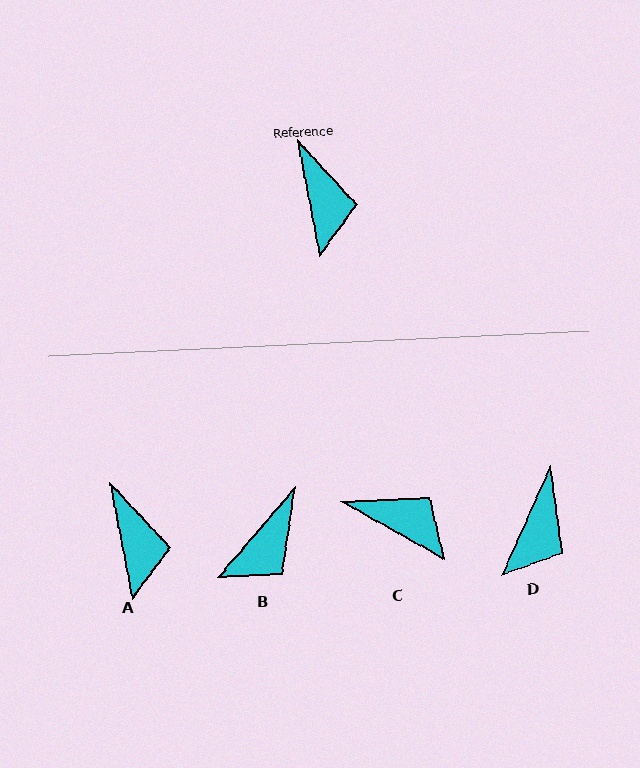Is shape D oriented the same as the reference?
No, it is off by about 35 degrees.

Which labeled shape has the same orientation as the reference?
A.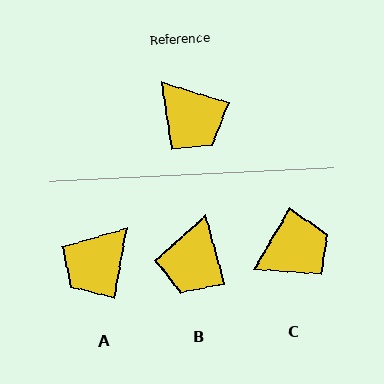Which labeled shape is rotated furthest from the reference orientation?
A, about 83 degrees away.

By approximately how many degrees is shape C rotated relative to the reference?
Approximately 77 degrees counter-clockwise.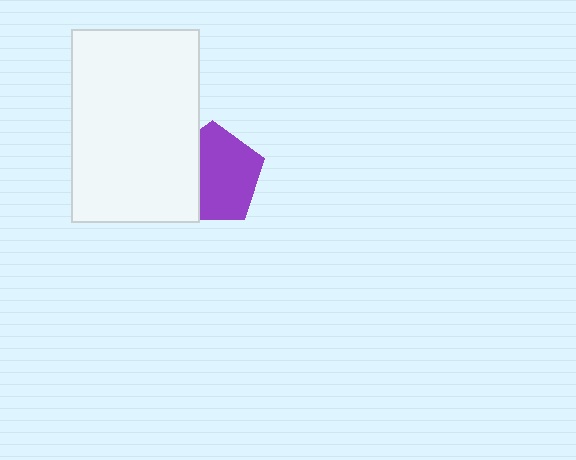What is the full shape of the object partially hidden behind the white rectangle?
The partially hidden object is a purple pentagon.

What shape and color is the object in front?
The object in front is a white rectangle.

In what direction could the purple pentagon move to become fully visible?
The purple pentagon could move right. That would shift it out from behind the white rectangle entirely.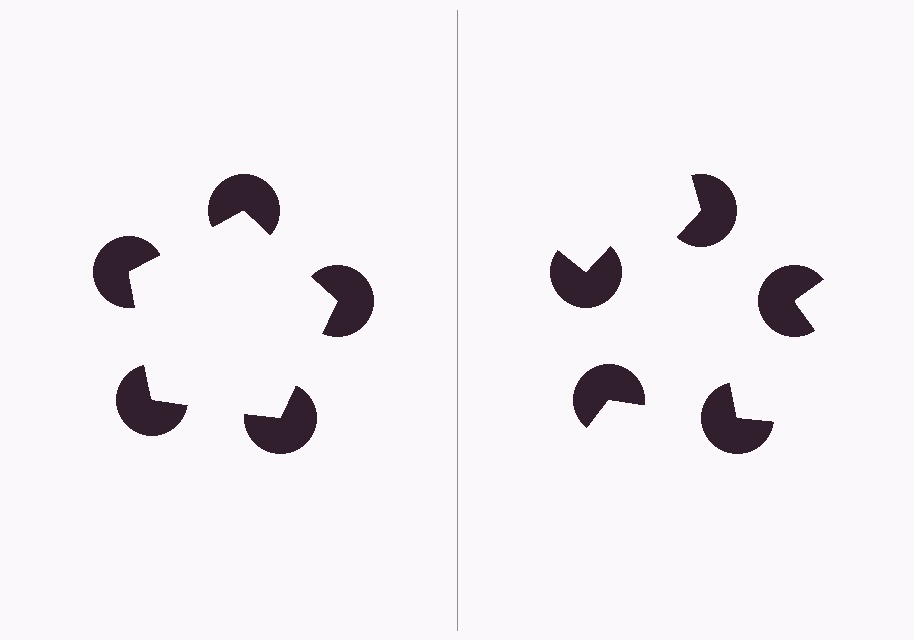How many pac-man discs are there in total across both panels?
10 — 5 on each side.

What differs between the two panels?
The pac-man discs are positioned identically on both sides; only the wedge orientations differ. On the left they align to a pentagon; on the right they are misaligned.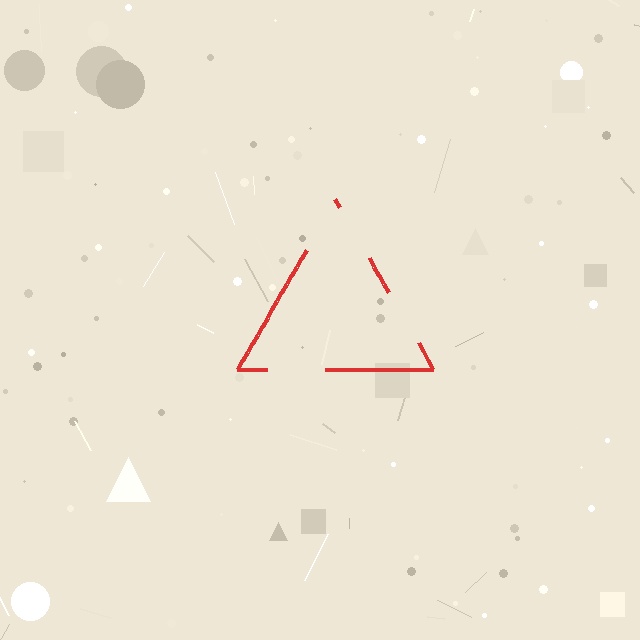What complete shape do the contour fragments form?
The contour fragments form a triangle.